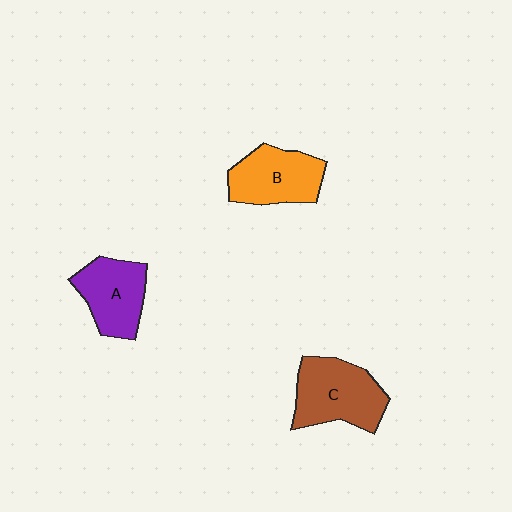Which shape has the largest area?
Shape C (brown).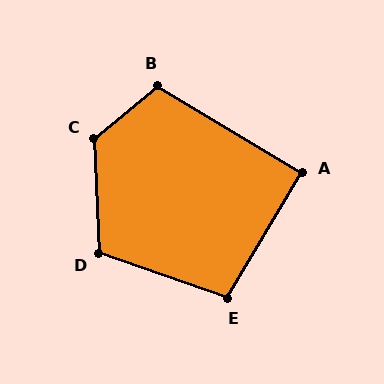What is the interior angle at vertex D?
Approximately 112 degrees (obtuse).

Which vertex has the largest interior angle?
C, at approximately 127 degrees.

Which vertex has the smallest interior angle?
A, at approximately 90 degrees.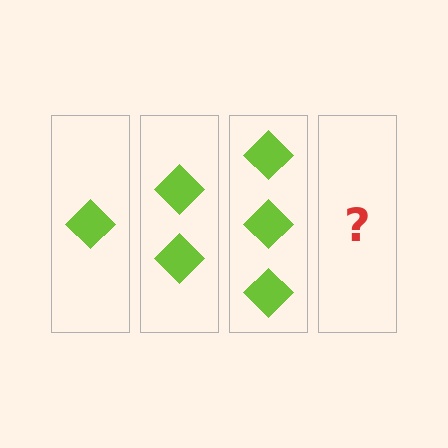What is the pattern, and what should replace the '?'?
The pattern is that each step adds one more diamond. The '?' should be 4 diamonds.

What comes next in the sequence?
The next element should be 4 diamonds.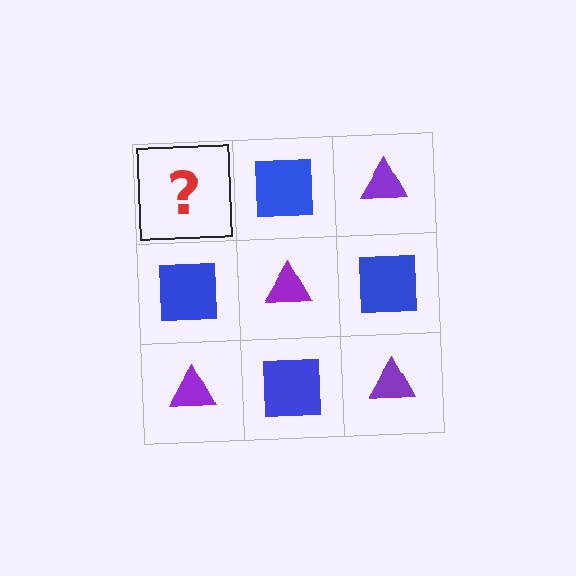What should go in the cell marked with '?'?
The missing cell should contain a purple triangle.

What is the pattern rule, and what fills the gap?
The rule is that it alternates purple triangle and blue square in a checkerboard pattern. The gap should be filled with a purple triangle.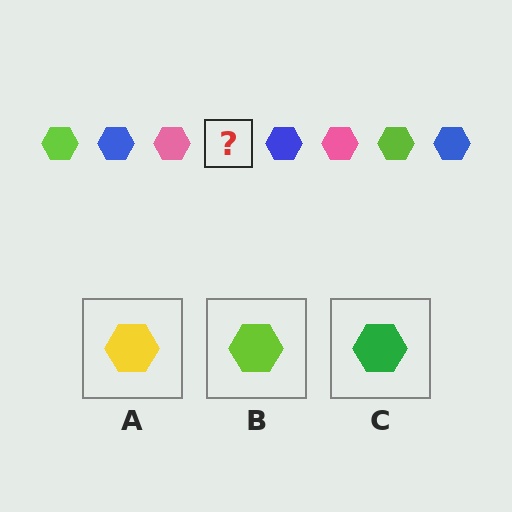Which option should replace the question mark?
Option B.